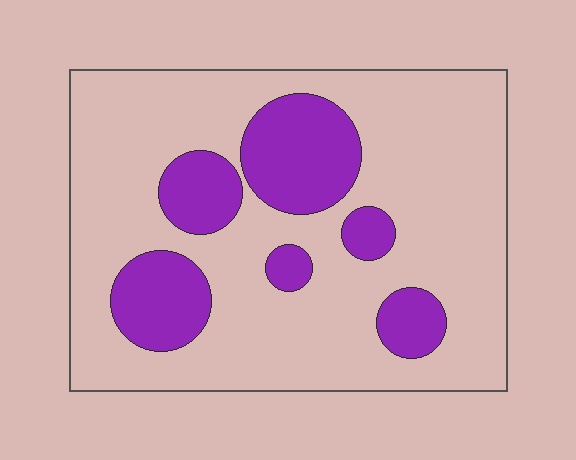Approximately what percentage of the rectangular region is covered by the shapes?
Approximately 25%.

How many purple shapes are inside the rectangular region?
6.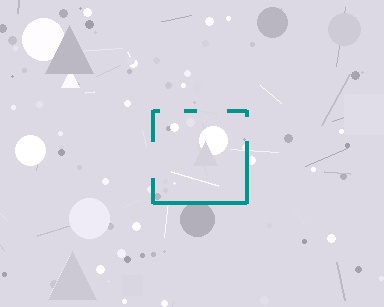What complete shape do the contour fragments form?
The contour fragments form a square.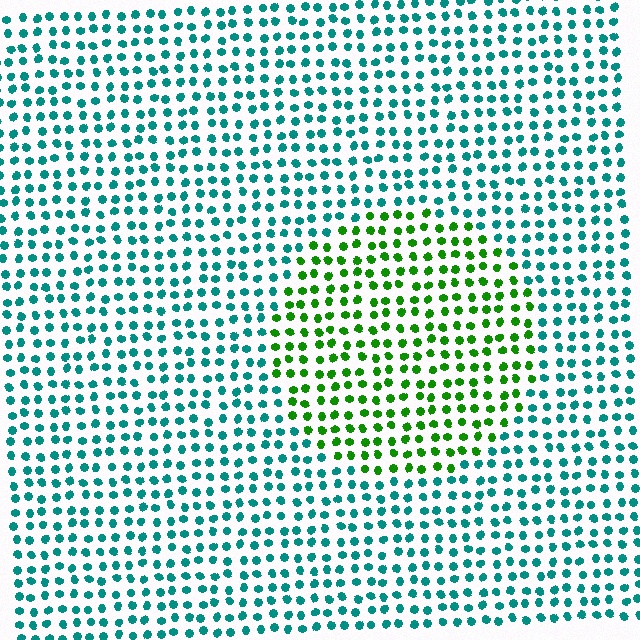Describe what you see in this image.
The image is filled with small teal elements in a uniform arrangement. A circle-shaped region is visible where the elements are tinted to a slightly different hue, forming a subtle color boundary.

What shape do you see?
I see a circle.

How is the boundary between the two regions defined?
The boundary is defined purely by a slight shift in hue (about 60 degrees). Spacing, size, and orientation are identical on both sides.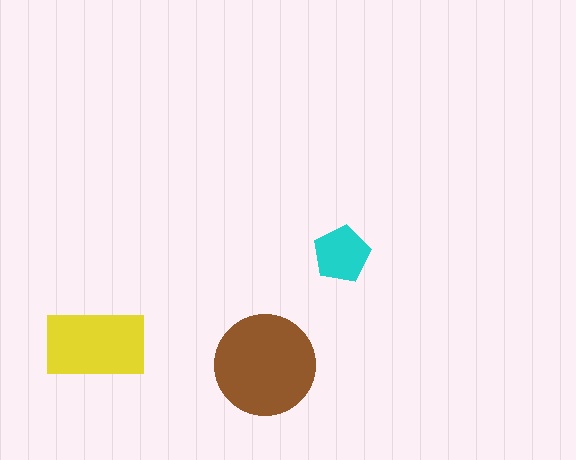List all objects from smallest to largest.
The cyan pentagon, the yellow rectangle, the brown circle.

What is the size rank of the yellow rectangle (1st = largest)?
2nd.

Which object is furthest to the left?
The yellow rectangle is leftmost.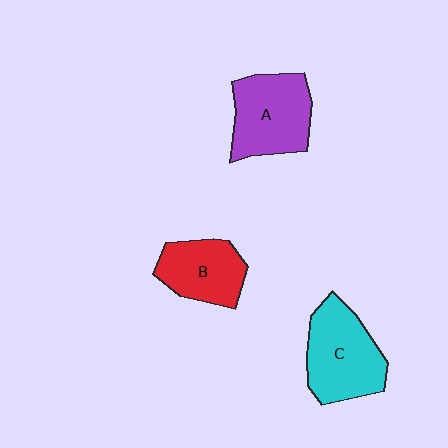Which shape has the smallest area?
Shape B (red).